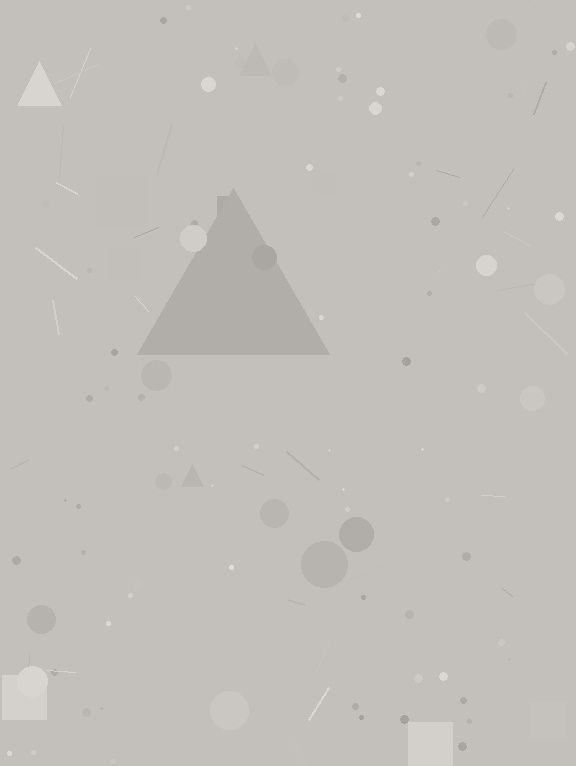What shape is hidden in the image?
A triangle is hidden in the image.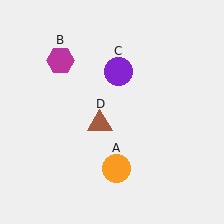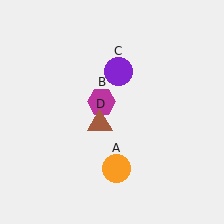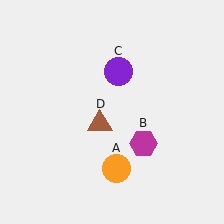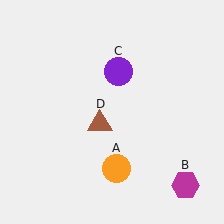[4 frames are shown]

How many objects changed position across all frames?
1 object changed position: magenta hexagon (object B).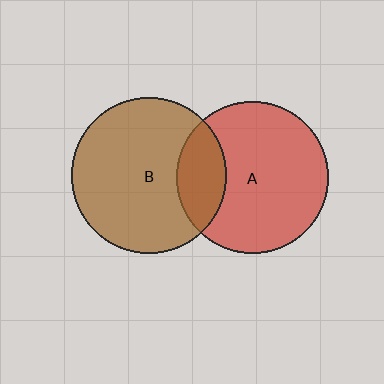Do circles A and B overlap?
Yes.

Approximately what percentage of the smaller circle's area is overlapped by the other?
Approximately 20%.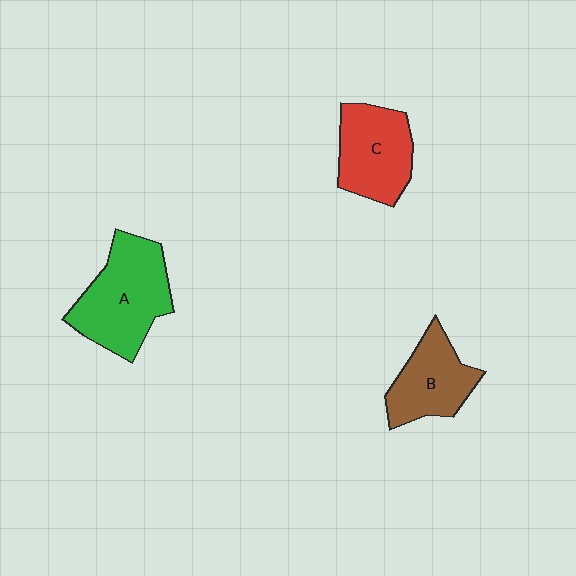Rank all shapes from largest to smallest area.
From largest to smallest: A (green), C (red), B (brown).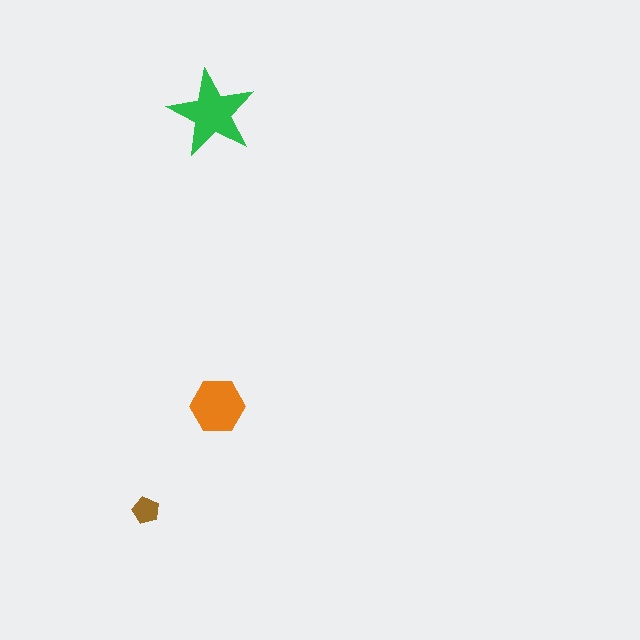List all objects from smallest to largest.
The brown pentagon, the orange hexagon, the green star.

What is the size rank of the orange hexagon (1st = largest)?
2nd.